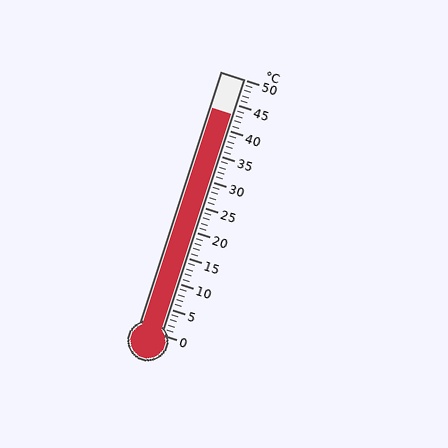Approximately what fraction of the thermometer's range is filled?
The thermometer is filled to approximately 85% of its range.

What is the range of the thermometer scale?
The thermometer scale ranges from 0°C to 50°C.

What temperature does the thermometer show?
The thermometer shows approximately 43°C.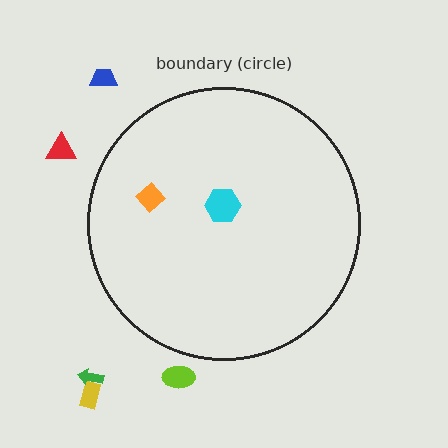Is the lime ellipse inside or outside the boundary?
Outside.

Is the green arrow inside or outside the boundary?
Outside.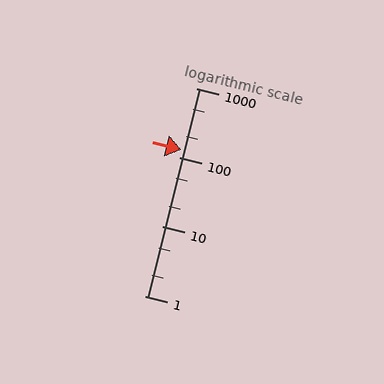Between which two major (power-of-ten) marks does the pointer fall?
The pointer is between 100 and 1000.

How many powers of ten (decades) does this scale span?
The scale spans 3 decades, from 1 to 1000.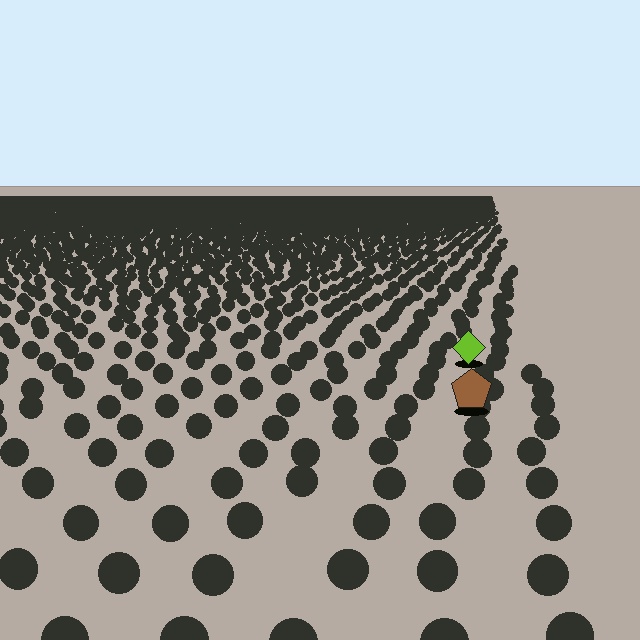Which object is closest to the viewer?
The brown pentagon is closest. The texture marks near it are larger and more spread out.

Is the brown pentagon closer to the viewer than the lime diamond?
Yes. The brown pentagon is closer — you can tell from the texture gradient: the ground texture is coarser near it.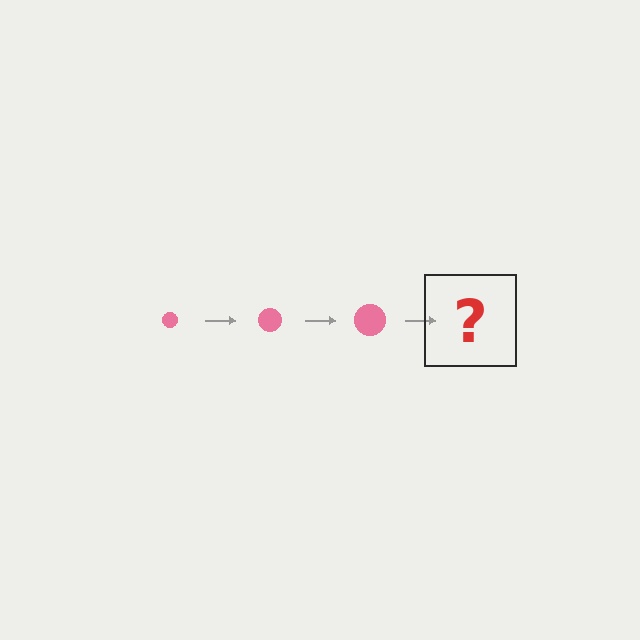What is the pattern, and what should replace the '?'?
The pattern is that the circle gets progressively larger each step. The '?' should be a pink circle, larger than the previous one.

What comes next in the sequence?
The next element should be a pink circle, larger than the previous one.